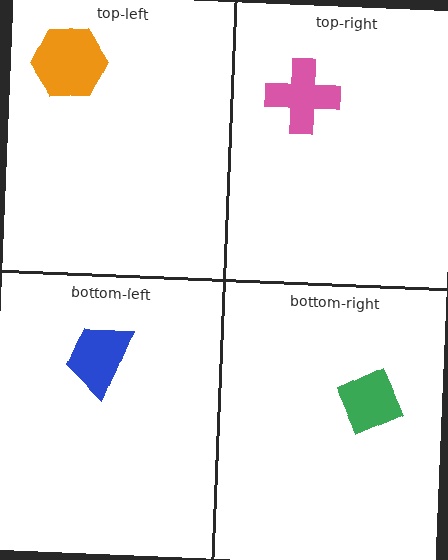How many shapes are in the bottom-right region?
1.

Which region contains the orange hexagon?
The top-left region.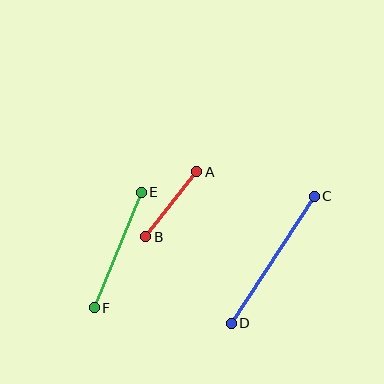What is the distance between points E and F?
The distance is approximately 125 pixels.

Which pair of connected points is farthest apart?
Points C and D are farthest apart.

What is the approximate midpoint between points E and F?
The midpoint is at approximately (118, 250) pixels.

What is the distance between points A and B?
The distance is approximately 82 pixels.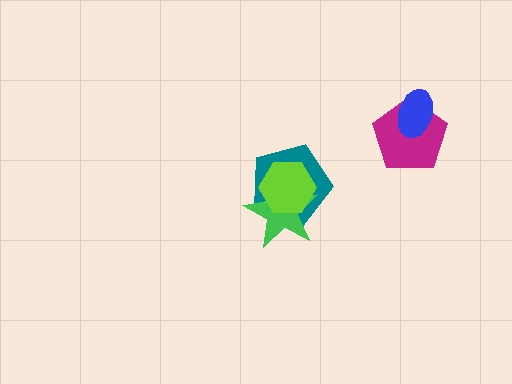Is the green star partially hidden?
Yes, it is partially covered by another shape.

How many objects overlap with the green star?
2 objects overlap with the green star.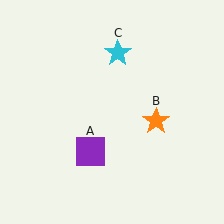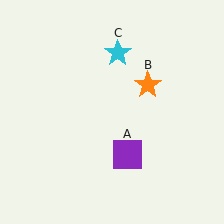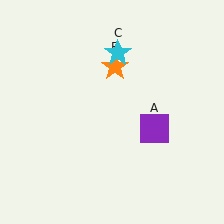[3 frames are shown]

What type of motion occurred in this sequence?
The purple square (object A), orange star (object B) rotated counterclockwise around the center of the scene.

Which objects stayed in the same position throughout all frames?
Cyan star (object C) remained stationary.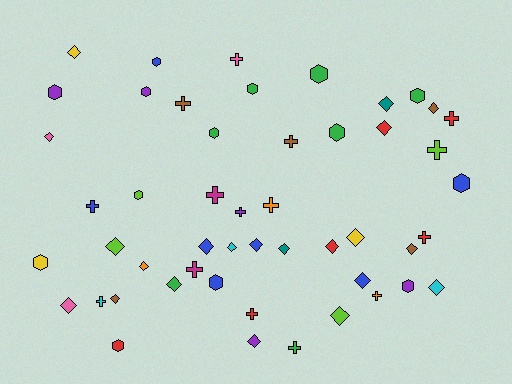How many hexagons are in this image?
There are 14 hexagons.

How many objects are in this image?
There are 50 objects.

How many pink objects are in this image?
There are 3 pink objects.